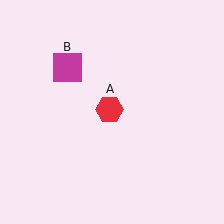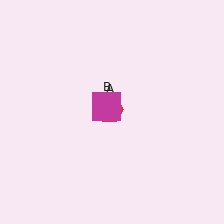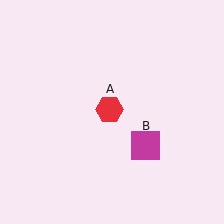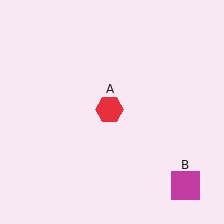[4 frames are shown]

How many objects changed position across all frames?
1 object changed position: magenta square (object B).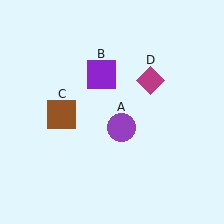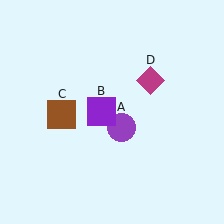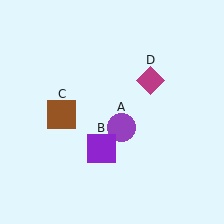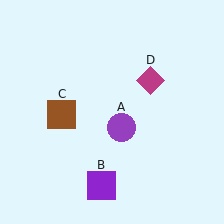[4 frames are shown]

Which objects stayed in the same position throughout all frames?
Purple circle (object A) and brown square (object C) and magenta diamond (object D) remained stationary.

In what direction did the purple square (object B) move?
The purple square (object B) moved down.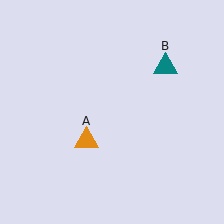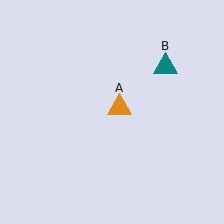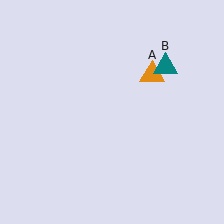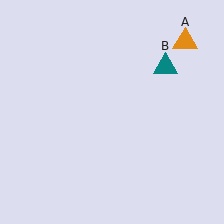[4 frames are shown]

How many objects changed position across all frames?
1 object changed position: orange triangle (object A).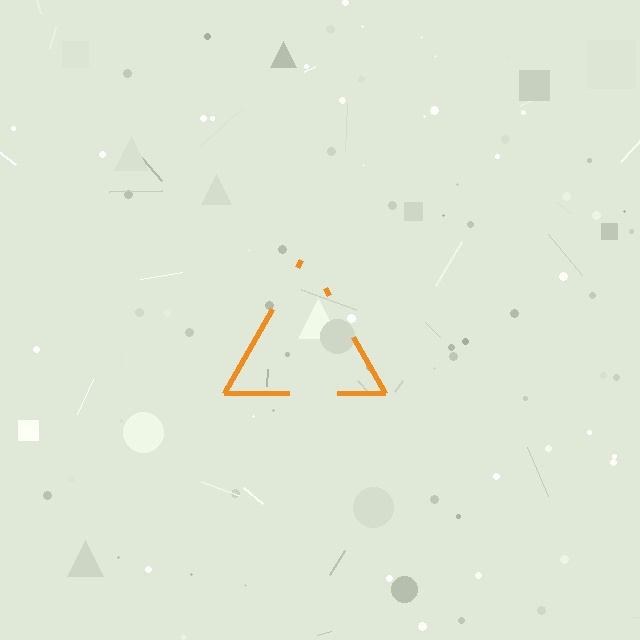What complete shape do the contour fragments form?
The contour fragments form a triangle.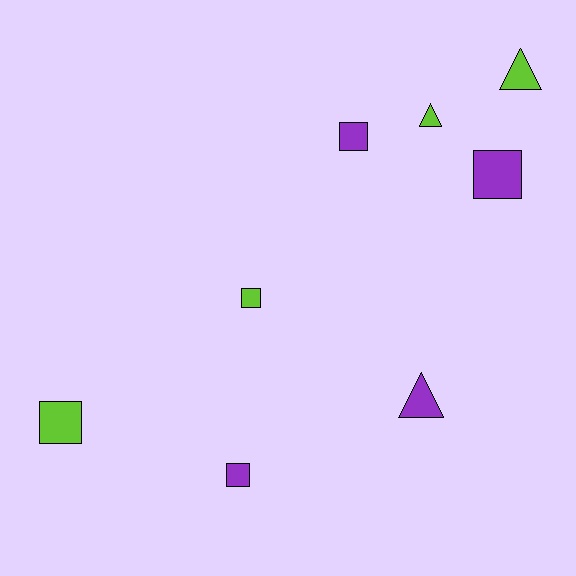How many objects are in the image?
There are 8 objects.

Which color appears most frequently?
Purple, with 4 objects.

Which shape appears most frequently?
Square, with 5 objects.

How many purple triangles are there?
There is 1 purple triangle.